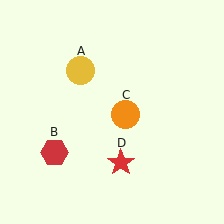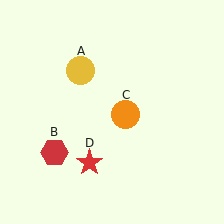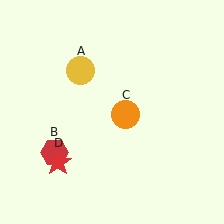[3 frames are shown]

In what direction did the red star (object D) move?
The red star (object D) moved left.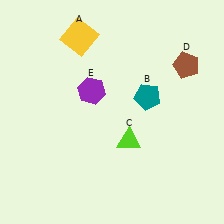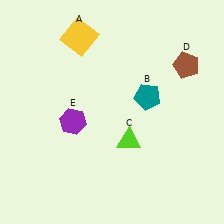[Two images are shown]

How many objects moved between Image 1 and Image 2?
1 object moved between the two images.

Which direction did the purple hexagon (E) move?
The purple hexagon (E) moved down.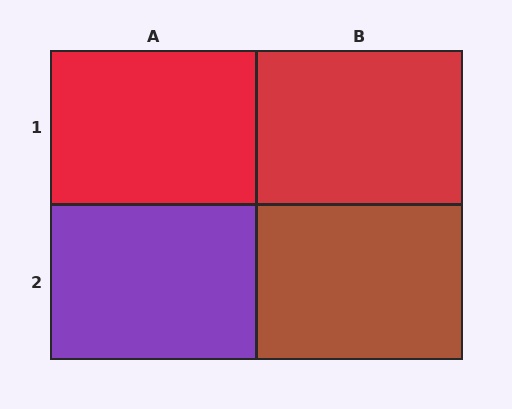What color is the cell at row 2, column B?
Brown.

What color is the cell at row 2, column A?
Purple.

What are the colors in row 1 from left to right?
Red, red.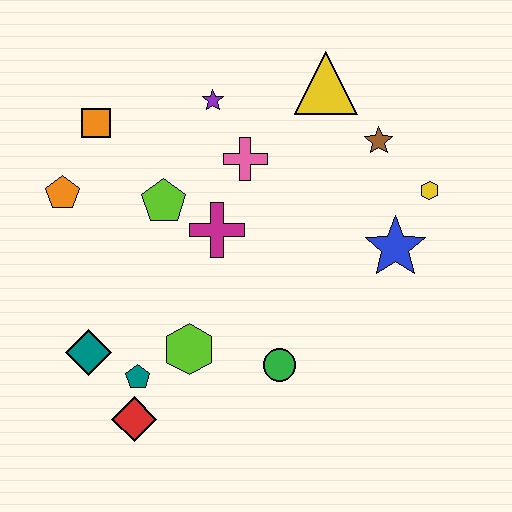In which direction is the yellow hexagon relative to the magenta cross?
The yellow hexagon is to the right of the magenta cross.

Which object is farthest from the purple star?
The red diamond is farthest from the purple star.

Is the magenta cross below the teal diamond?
No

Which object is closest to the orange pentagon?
The orange square is closest to the orange pentagon.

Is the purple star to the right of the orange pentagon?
Yes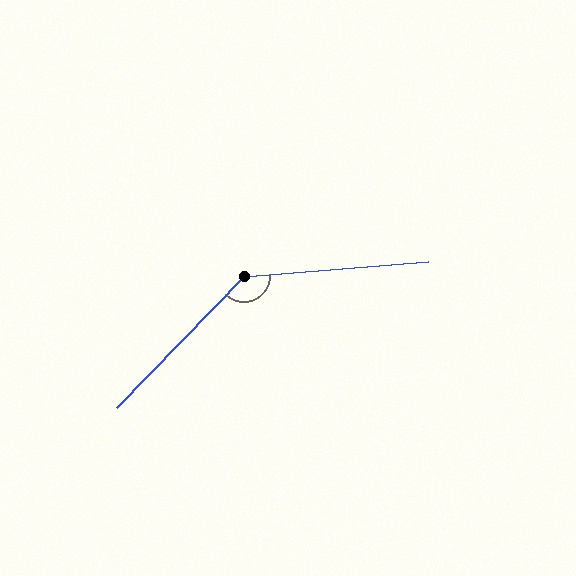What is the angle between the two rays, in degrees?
Approximately 139 degrees.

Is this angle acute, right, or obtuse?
It is obtuse.